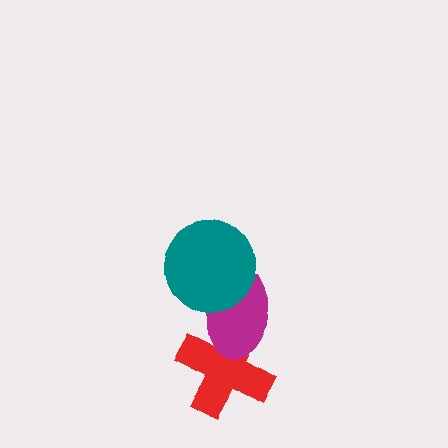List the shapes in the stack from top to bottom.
From top to bottom: the teal circle, the magenta ellipse, the red cross.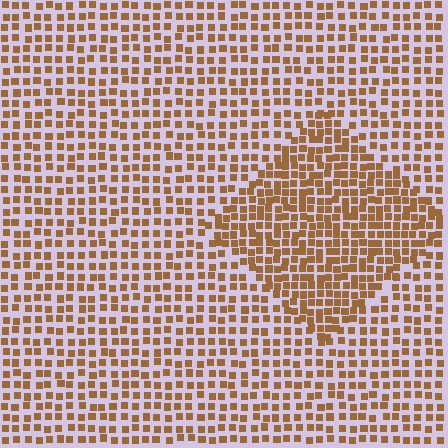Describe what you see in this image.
The image contains small brown elements arranged at two different densities. A diamond-shaped region is visible where the elements are more densely packed than the surrounding area.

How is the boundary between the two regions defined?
The boundary is defined by a change in element density (approximately 1.6x ratio). All elements are the same color, size, and shape.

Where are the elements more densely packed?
The elements are more densely packed inside the diamond boundary.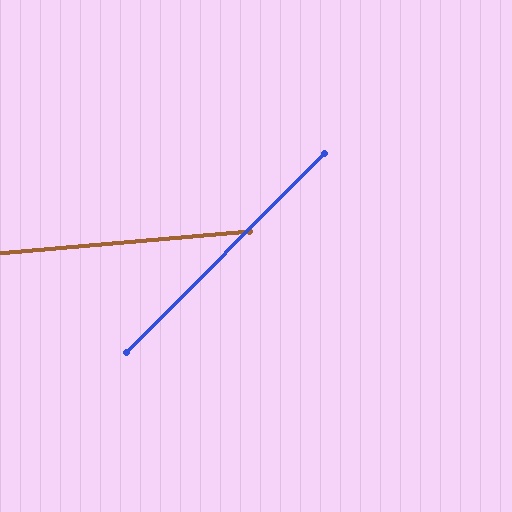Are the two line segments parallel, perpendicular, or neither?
Neither parallel nor perpendicular — they differ by about 40°.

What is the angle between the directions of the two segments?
Approximately 40 degrees.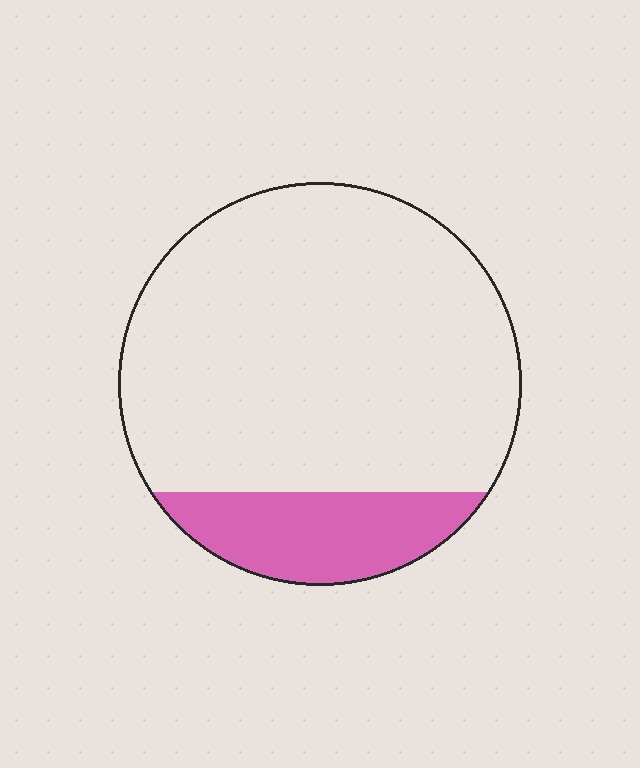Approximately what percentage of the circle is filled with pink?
Approximately 20%.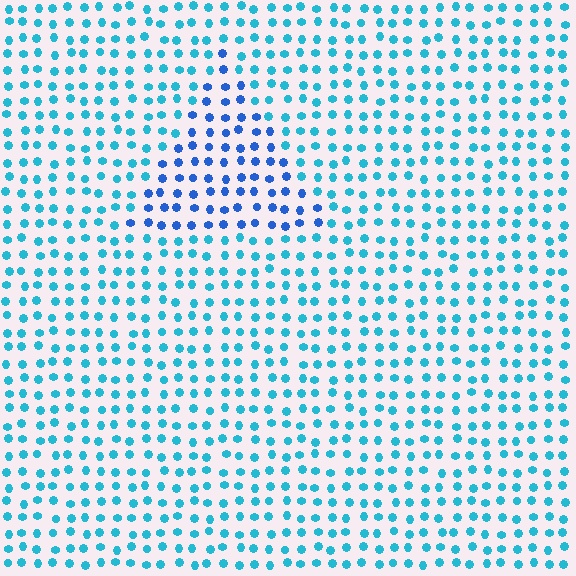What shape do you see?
I see a triangle.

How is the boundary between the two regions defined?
The boundary is defined purely by a slight shift in hue (about 32 degrees). Spacing, size, and orientation are identical on both sides.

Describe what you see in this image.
The image is filled with small cyan elements in a uniform arrangement. A triangle-shaped region is visible where the elements are tinted to a slightly different hue, forming a subtle color boundary.